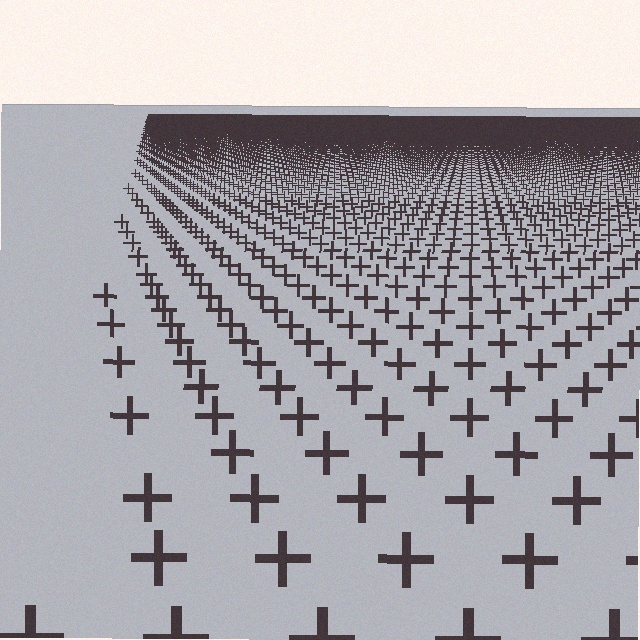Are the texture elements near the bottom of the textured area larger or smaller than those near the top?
Larger. Near the bottom, elements are closer to the viewer and appear at a bigger on-screen size.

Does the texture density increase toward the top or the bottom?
Density increases toward the top.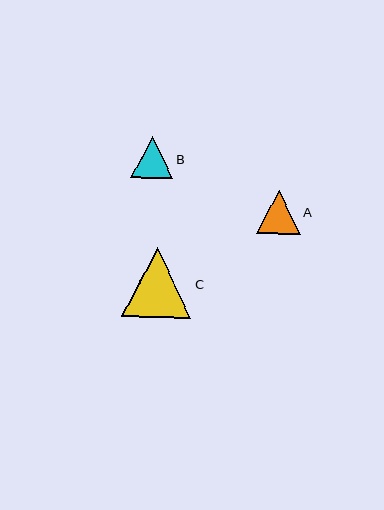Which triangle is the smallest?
Triangle B is the smallest with a size of approximately 42 pixels.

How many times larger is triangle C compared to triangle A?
Triangle C is approximately 1.6 times the size of triangle A.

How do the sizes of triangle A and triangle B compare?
Triangle A and triangle B are approximately the same size.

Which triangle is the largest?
Triangle C is the largest with a size of approximately 69 pixels.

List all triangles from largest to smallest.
From largest to smallest: C, A, B.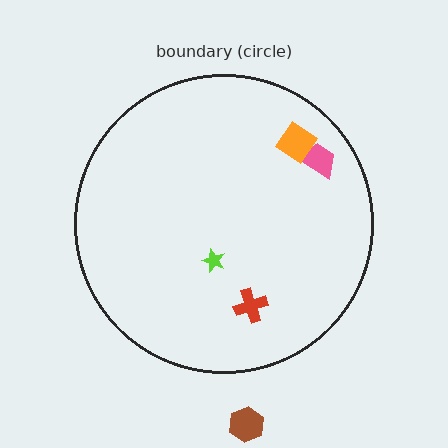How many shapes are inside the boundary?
4 inside, 1 outside.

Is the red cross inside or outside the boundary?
Inside.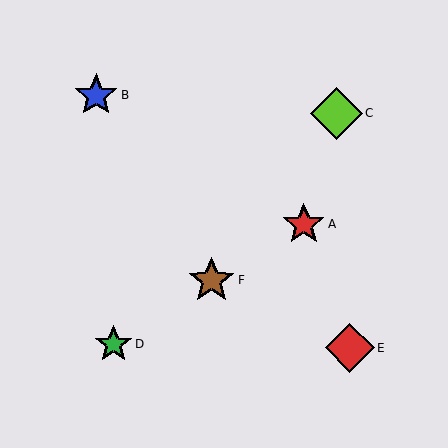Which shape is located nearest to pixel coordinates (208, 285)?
The brown star (labeled F) at (211, 280) is nearest to that location.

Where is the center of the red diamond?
The center of the red diamond is at (350, 348).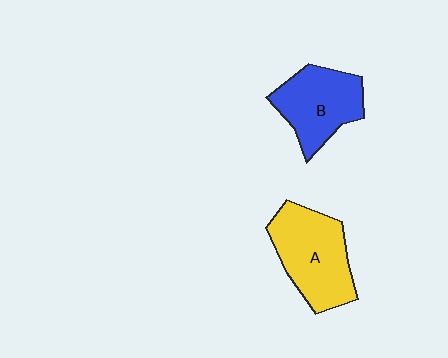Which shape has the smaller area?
Shape B (blue).